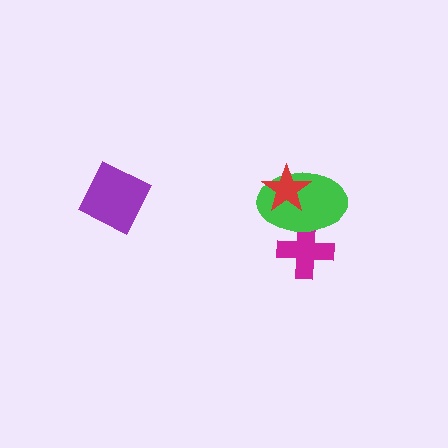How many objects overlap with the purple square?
0 objects overlap with the purple square.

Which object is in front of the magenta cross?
The green ellipse is in front of the magenta cross.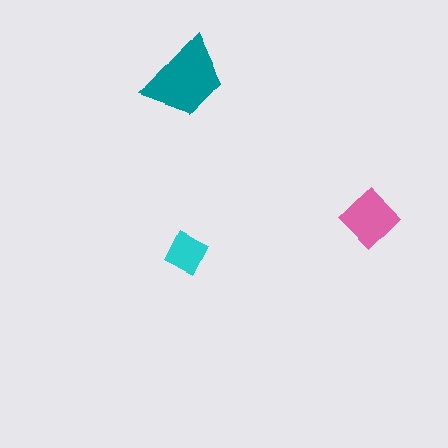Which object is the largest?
The teal trapezoid.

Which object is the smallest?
The cyan square.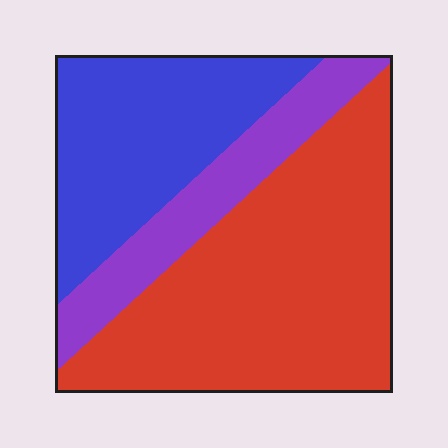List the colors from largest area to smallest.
From largest to smallest: red, blue, purple.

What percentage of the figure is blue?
Blue covers about 30% of the figure.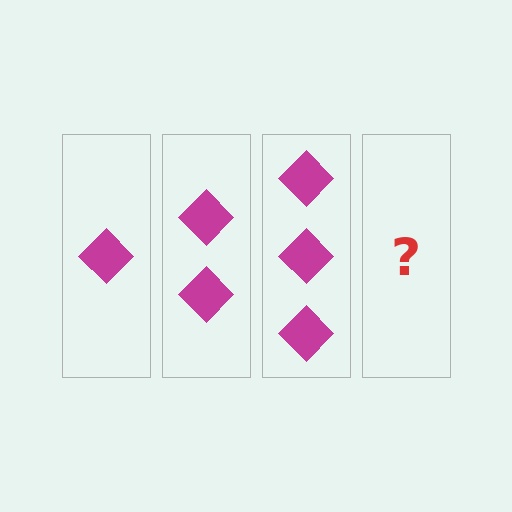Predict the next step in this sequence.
The next step is 4 diamonds.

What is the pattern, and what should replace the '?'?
The pattern is that each step adds one more diamond. The '?' should be 4 diamonds.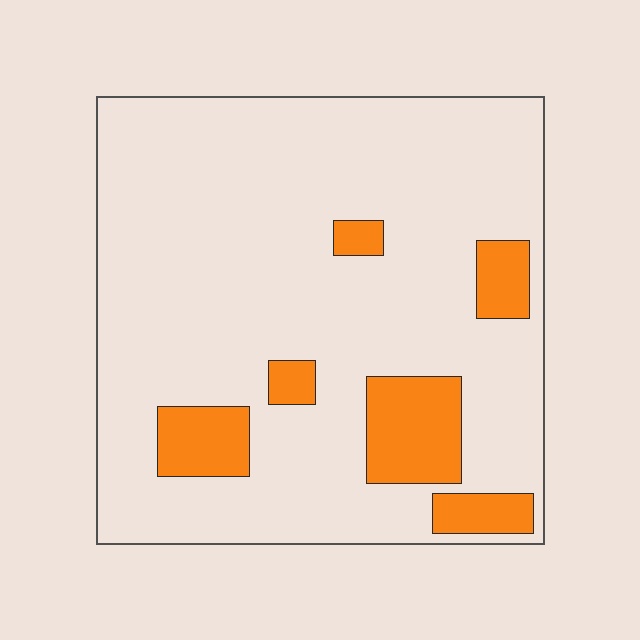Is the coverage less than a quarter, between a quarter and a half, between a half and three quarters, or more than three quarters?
Less than a quarter.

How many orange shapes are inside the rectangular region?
6.